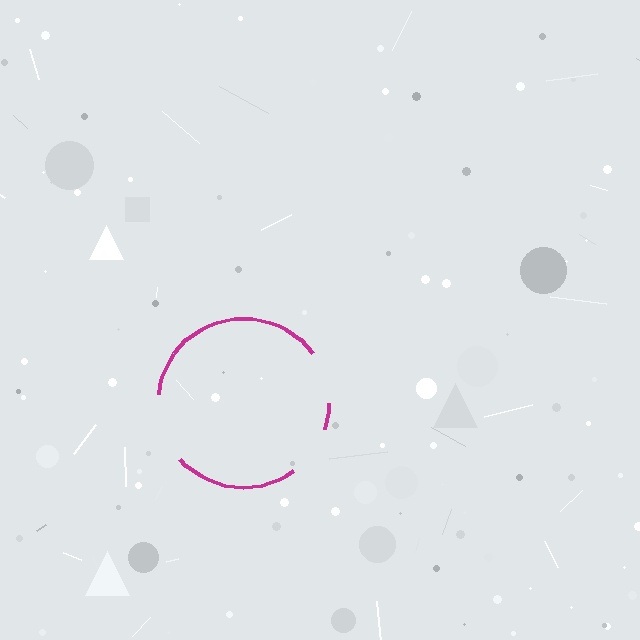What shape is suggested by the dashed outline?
The dashed outline suggests a circle.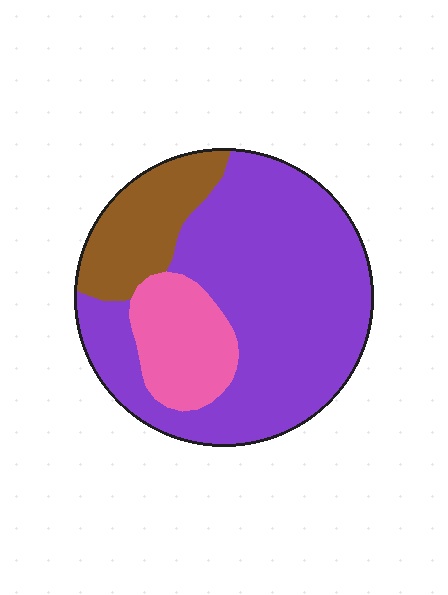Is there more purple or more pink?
Purple.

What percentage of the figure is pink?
Pink covers 16% of the figure.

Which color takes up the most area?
Purple, at roughly 65%.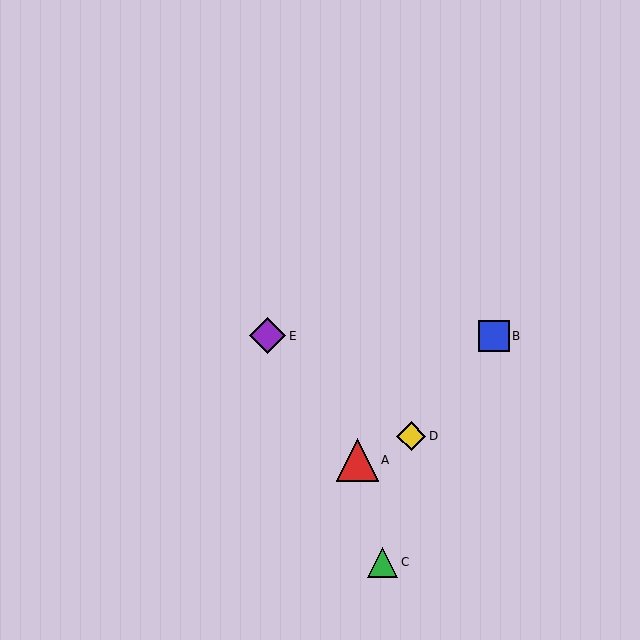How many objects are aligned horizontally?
2 objects (B, E) are aligned horizontally.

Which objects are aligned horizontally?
Objects B, E are aligned horizontally.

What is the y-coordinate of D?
Object D is at y≈436.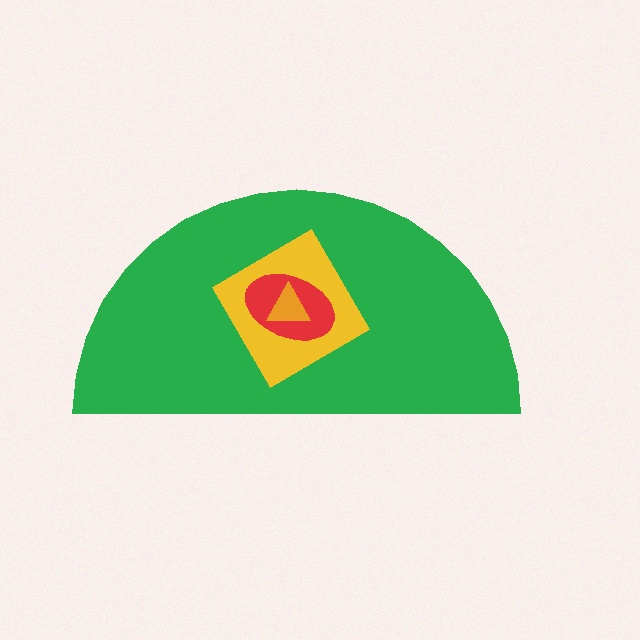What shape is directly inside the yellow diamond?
The red ellipse.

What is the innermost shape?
The orange triangle.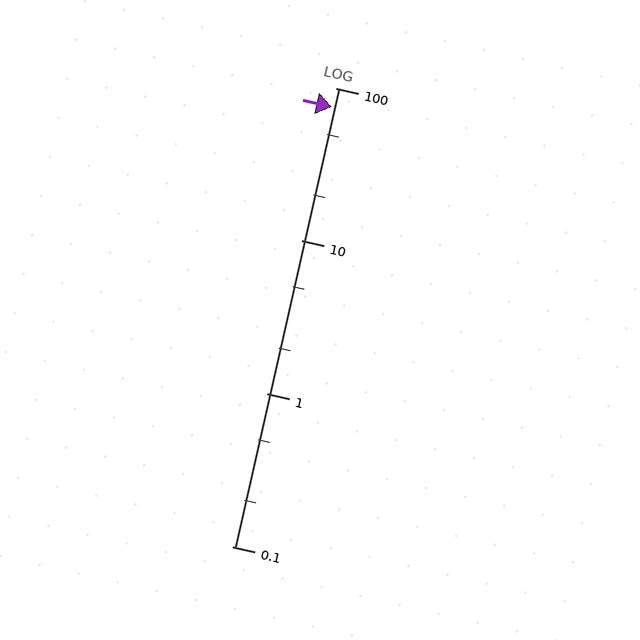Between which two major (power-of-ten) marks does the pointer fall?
The pointer is between 10 and 100.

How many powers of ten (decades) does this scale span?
The scale spans 3 decades, from 0.1 to 100.